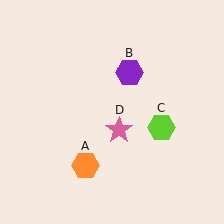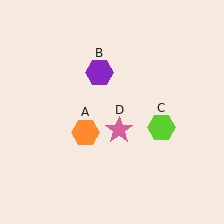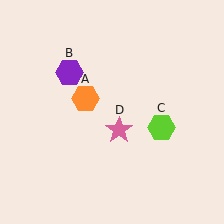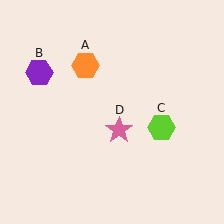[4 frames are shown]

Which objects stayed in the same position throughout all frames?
Lime hexagon (object C) and pink star (object D) remained stationary.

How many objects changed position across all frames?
2 objects changed position: orange hexagon (object A), purple hexagon (object B).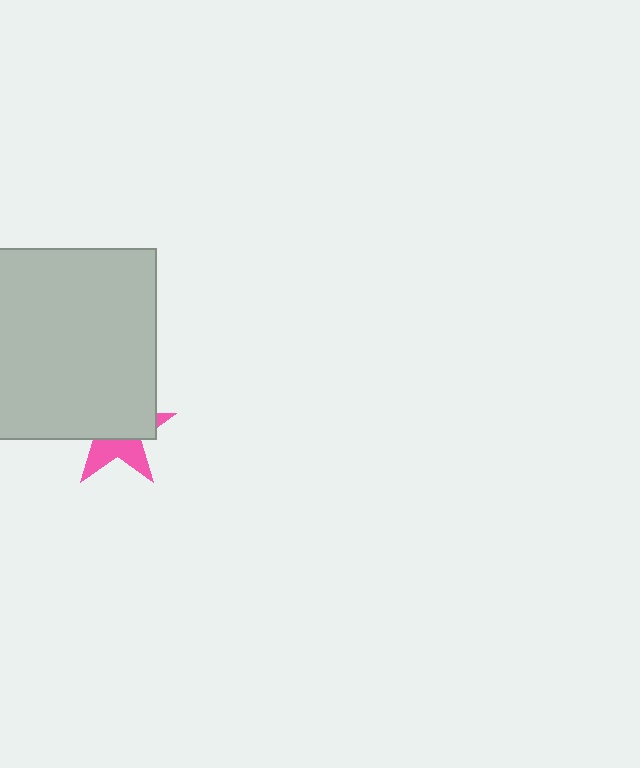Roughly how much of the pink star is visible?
A small part of it is visible (roughly 40%).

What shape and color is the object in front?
The object in front is a light gray square.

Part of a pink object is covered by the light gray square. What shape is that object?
It is a star.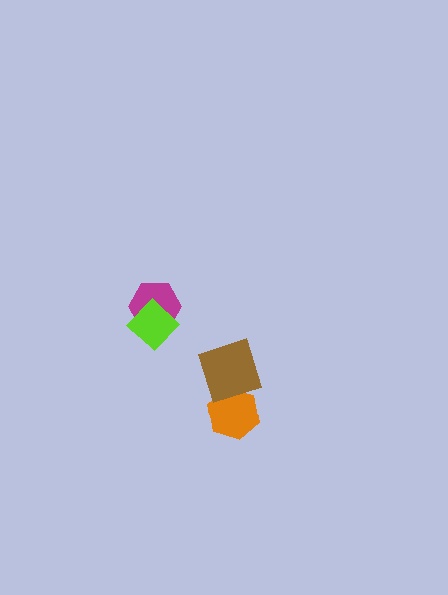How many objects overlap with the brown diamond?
1 object overlaps with the brown diamond.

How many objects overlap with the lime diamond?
1 object overlaps with the lime diamond.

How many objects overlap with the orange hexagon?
1 object overlaps with the orange hexagon.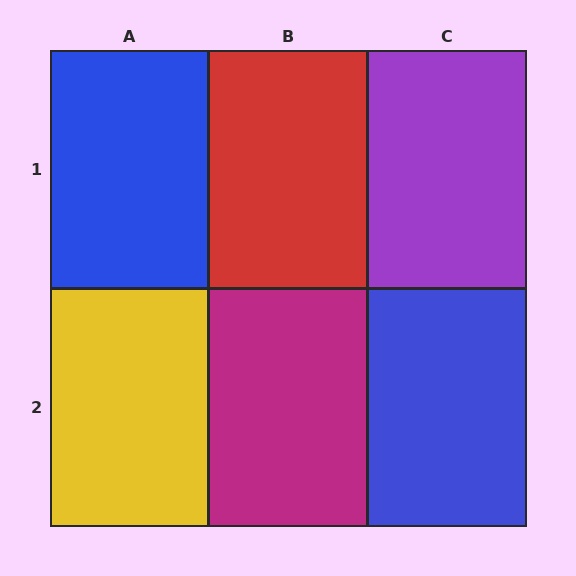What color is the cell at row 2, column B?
Magenta.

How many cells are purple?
1 cell is purple.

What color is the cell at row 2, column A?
Yellow.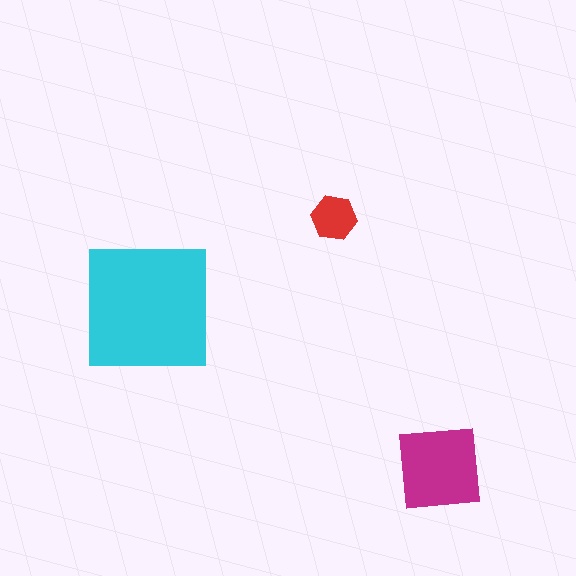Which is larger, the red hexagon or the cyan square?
The cyan square.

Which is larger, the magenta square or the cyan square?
The cyan square.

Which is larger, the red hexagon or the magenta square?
The magenta square.